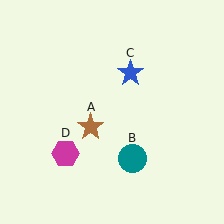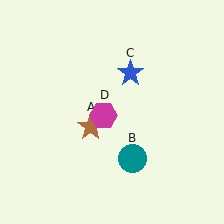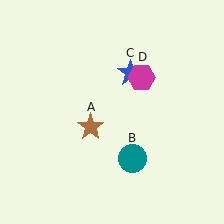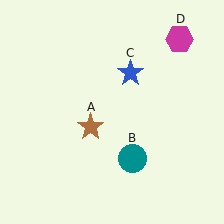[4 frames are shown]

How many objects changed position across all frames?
1 object changed position: magenta hexagon (object D).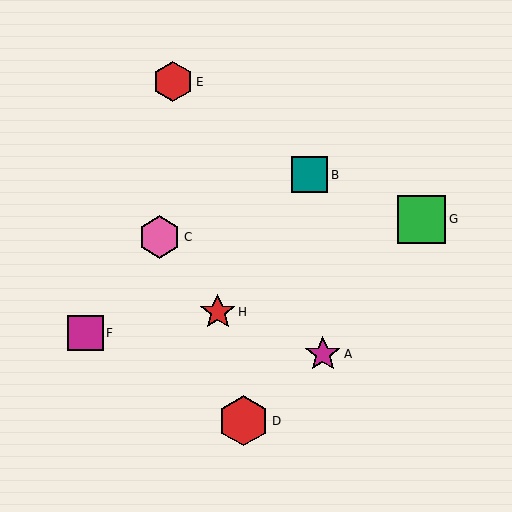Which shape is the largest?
The red hexagon (labeled D) is the largest.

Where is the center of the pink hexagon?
The center of the pink hexagon is at (160, 237).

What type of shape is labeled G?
Shape G is a green square.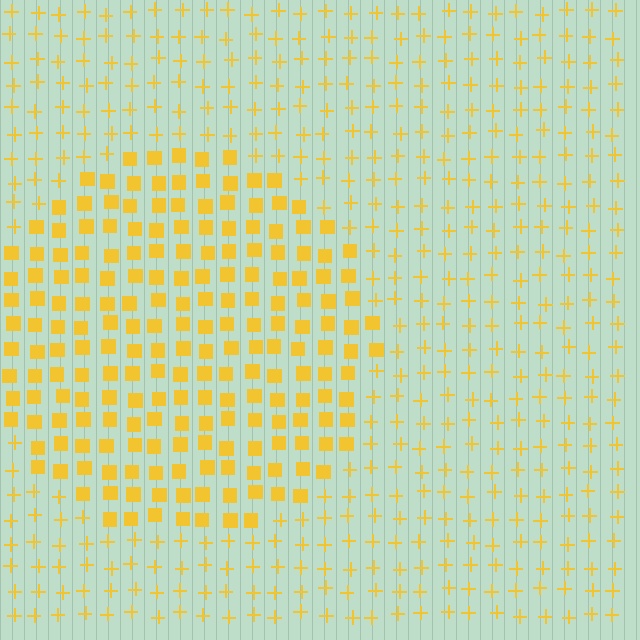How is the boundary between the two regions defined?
The boundary is defined by a change in element shape: squares inside vs. plus signs outside. All elements share the same color and spacing.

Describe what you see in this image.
The image is filled with small yellow elements arranged in a uniform grid. A circle-shaped region contains squares, while the surrounding area contains plus signs. The boundary is defined purely by the change in element shape.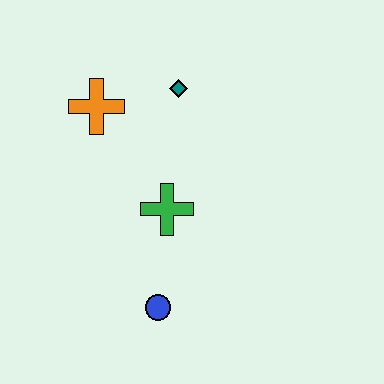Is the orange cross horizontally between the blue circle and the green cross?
No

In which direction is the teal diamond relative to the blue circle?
The teal diamond is above the blue circle.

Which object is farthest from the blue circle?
The teal diamond is farthest from the blue circle.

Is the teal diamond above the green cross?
Yes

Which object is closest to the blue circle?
The green cross is closest to the blue circle.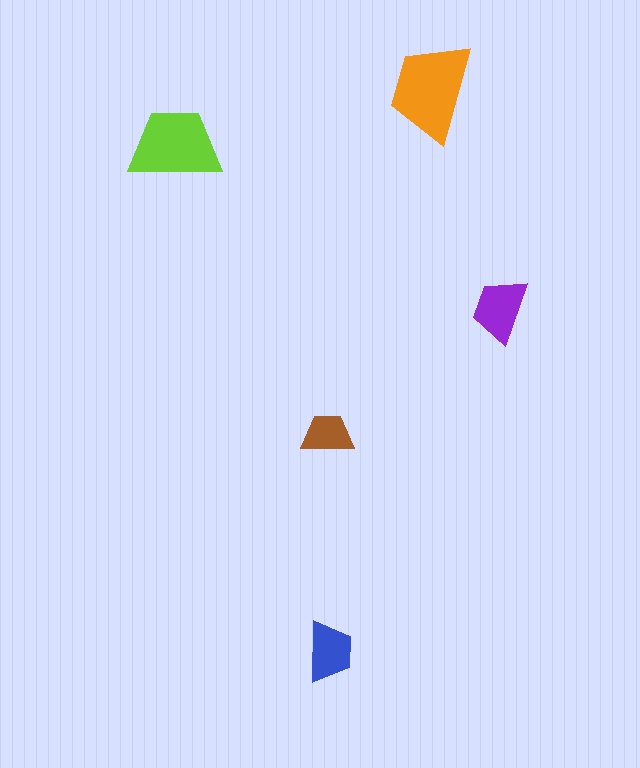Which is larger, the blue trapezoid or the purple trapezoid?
The purple one.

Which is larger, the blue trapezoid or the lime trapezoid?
The lime one.